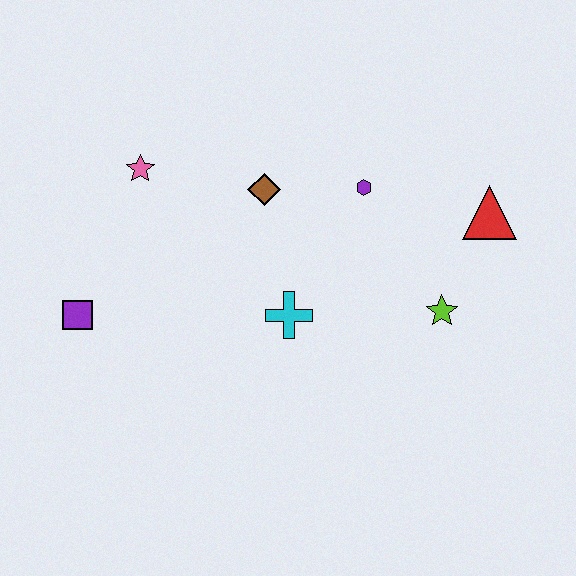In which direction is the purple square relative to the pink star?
The purple square is below the pink star.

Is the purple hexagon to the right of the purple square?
Yes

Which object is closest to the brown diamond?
The purple hexagon is closest to the brown diamond.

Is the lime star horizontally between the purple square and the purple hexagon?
No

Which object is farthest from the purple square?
The red triangle is farthest from the purple square.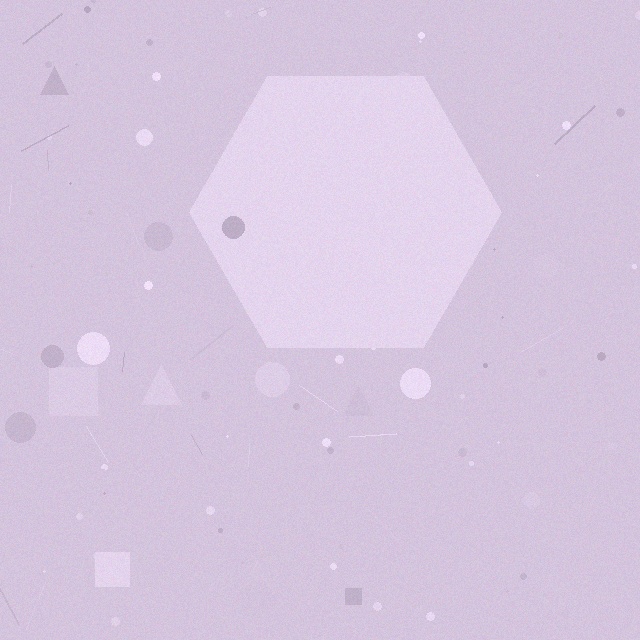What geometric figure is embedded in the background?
A hexagon is embedded in the background.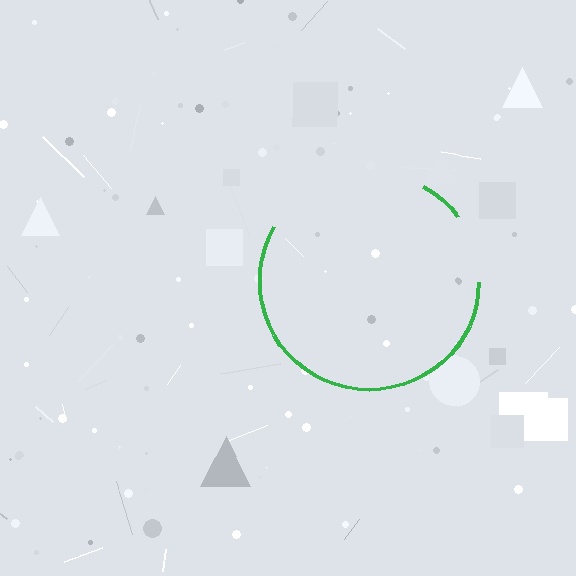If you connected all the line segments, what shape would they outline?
They would outline a circle.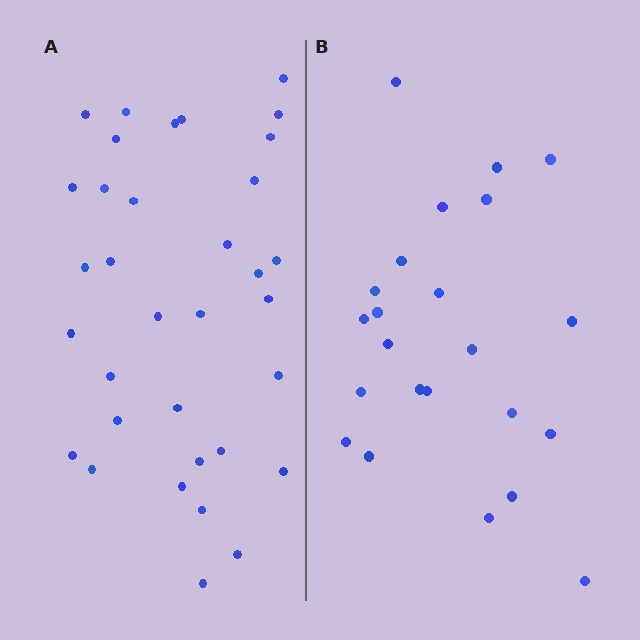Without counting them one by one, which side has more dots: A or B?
Region A (the left region) has more dots.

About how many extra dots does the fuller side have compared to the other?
Region A has roughly 12 or so more dots than region B.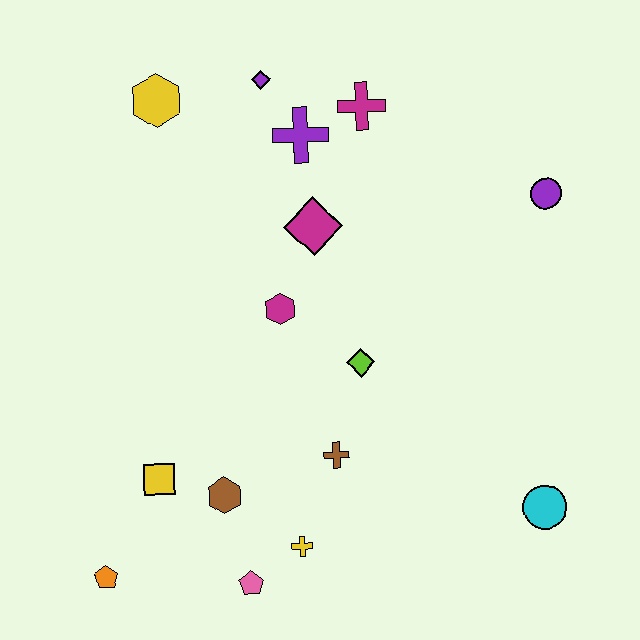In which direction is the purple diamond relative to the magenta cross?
The purple diamond is to the left of the magenta cross.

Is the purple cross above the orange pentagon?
Yes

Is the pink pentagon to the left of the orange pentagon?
No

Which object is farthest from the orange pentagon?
The purple circle is farthest from the orange pentagon.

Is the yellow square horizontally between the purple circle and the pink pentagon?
No